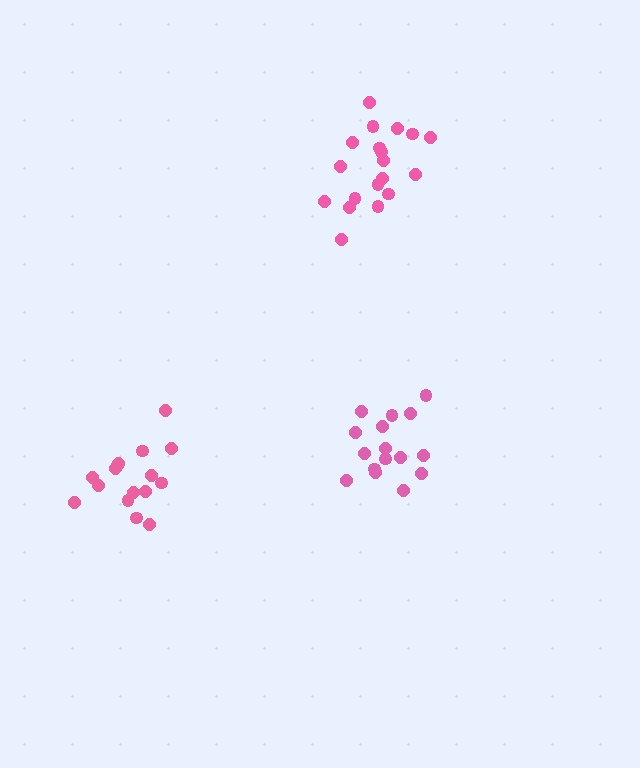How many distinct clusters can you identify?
There are 3 distinct clusters.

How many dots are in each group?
Group 1: 16 dots, Group 2: 19 dots, Group 3: 16 dots (51 total).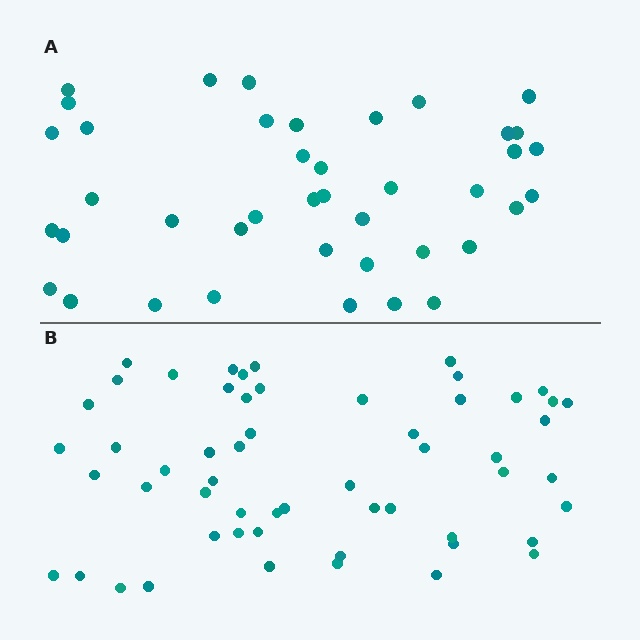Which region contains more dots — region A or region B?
Region B (the bottom region) has more dots.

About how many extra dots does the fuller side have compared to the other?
Region B has approximately 15 more dots than region A.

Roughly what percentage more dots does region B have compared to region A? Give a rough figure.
About 35% more.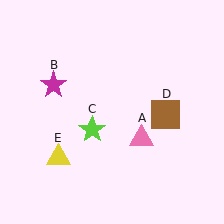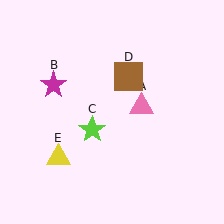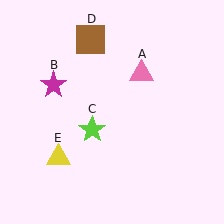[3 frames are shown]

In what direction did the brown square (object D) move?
The brown square (object D) moved up and to the left.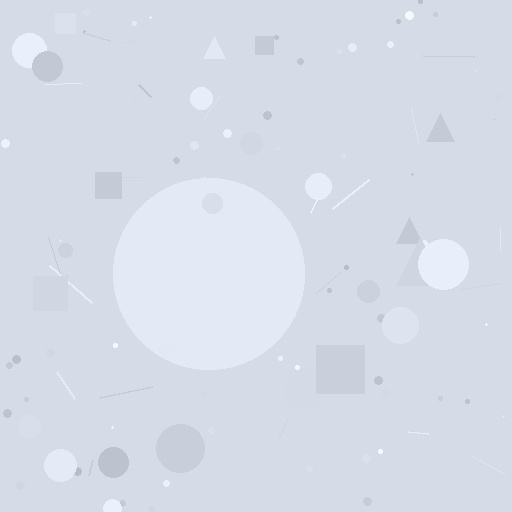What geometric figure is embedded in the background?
A circle is embedded in the background.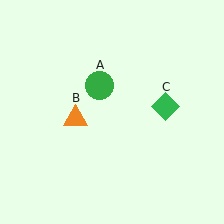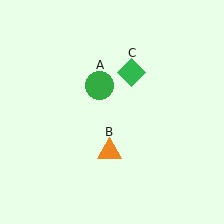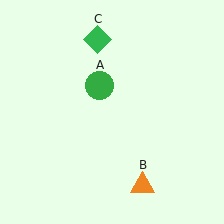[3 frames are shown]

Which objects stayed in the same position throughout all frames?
Green circle (object A) remained stationary.